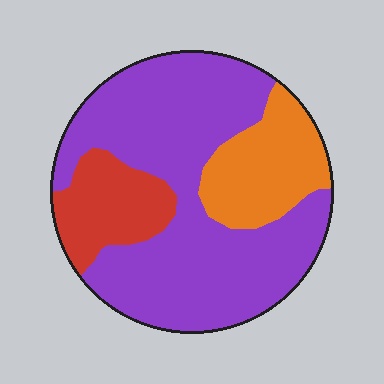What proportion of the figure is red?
Red covers roughly 15% of the figure.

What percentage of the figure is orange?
Orange takes up about one fifth (1/5) of the figure.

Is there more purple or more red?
Purple.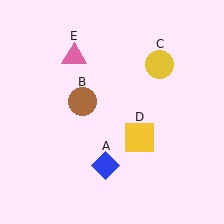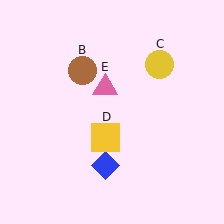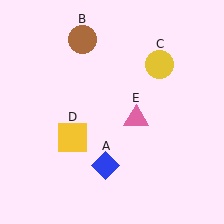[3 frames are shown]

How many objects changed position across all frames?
3 objects changed position: brown circle (object B), yellow square (object D), pink triangle (object E).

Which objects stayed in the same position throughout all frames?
Blue diamond (object A) and yellow circle (object C) remained stationary.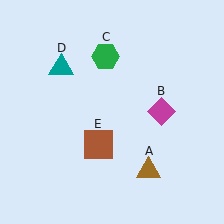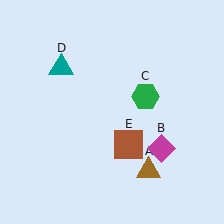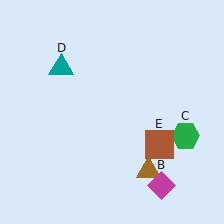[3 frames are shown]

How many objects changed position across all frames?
3 objects changed position: magenta diamond (object B), green hexagon (object C), brown square (object E).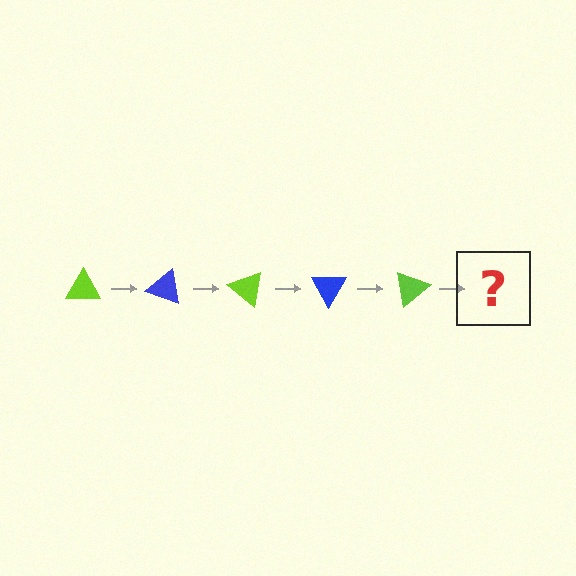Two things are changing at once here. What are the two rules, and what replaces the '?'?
The two rules are that it rotates 20 degrees each step and the color cycles through lime and blue. The '?' should be a blue triangle, rotated 100 degrees from the start.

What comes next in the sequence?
The next element should be a blue triangle, rotated 100 degrees from the start.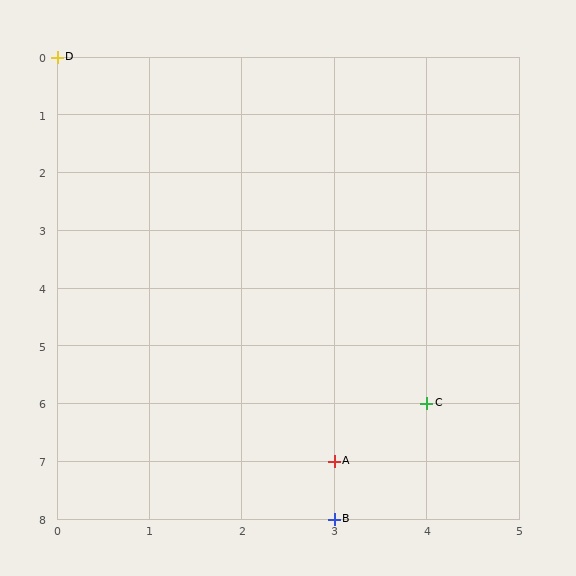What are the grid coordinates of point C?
Point C is at grid coordinates (4, 6).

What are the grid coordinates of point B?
Point B is at grid coordinates (3, 8).